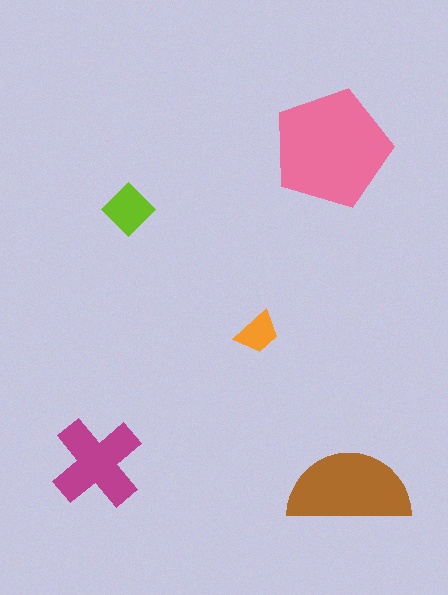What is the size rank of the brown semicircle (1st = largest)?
2nd.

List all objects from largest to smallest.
The pink pentagon, the brown semicircle, the magenta cross, the lime diamond, the orange trapezoid.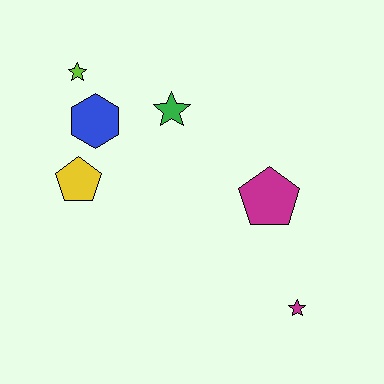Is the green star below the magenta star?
No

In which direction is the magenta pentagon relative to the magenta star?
The magenta pentagon is above the magenta star.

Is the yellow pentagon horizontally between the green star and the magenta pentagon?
No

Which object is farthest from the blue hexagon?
The magenta star is farthest from the blue hexagon.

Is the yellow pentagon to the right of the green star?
No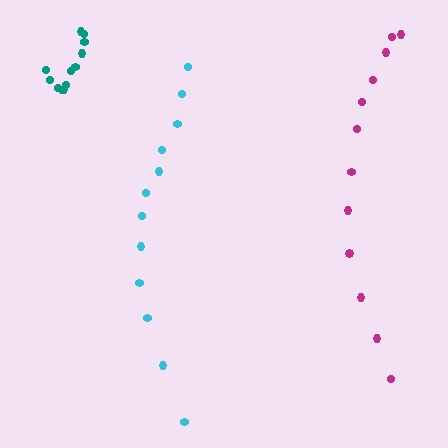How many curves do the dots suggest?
There are 3 distinct paths.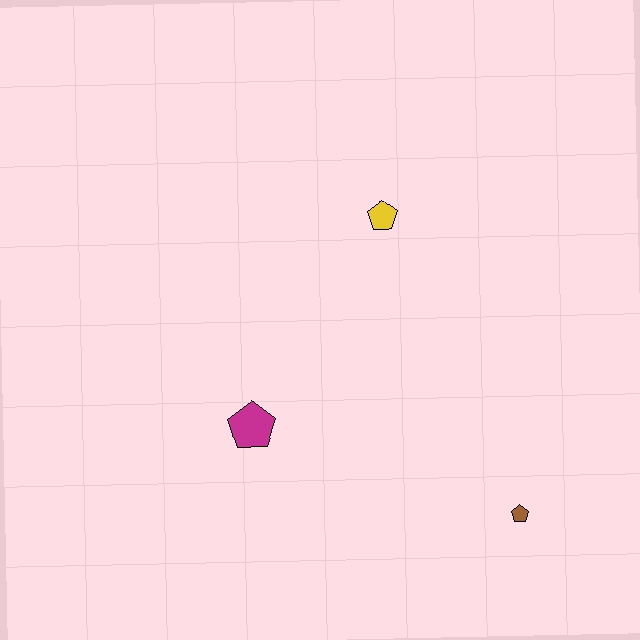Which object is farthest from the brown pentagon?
The yellow pentagon is farthest from the brown pentagon.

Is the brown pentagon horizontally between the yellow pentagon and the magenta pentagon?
No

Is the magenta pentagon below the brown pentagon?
No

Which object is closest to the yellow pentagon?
The magenta pentagon is closest to the yellow pentagon.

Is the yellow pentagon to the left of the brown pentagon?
Yes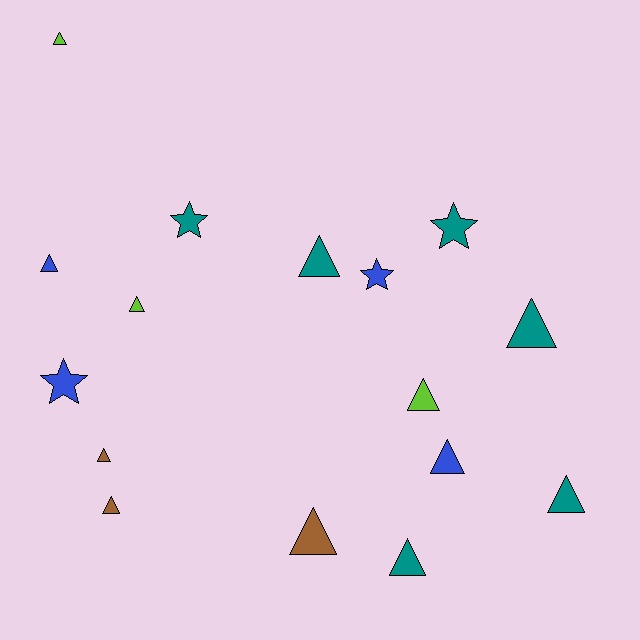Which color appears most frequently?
Teal, with 6 objects.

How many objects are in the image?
There are 16 objects.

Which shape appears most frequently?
Triangle, with 12 objects.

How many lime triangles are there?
There are 3 lime triangles.